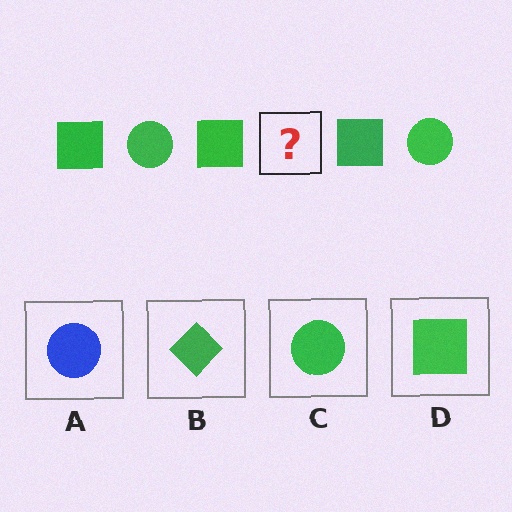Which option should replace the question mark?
Option C.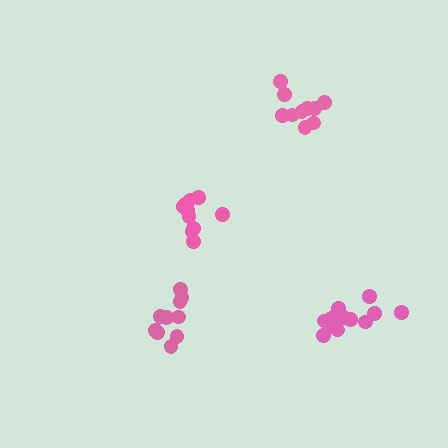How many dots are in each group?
Group 1: 10 dots, Group 2: 10 dots, Group 3: 10 dots, Group 4: 13 dots (43 total).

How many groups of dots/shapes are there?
There are 4 groups.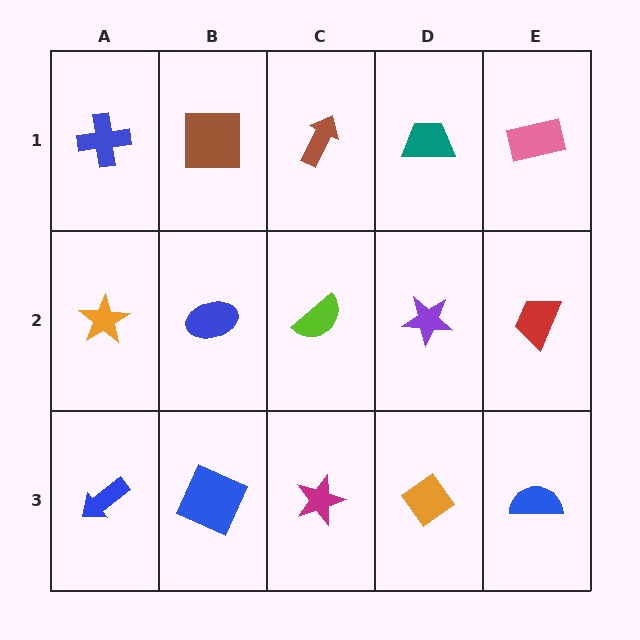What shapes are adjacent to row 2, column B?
A brown square (row 1, column B), a blue square (row 3, column B), an orange star (row 2, column A), a lime semicircle (row 2, column C).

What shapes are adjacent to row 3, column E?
A red trapezoid (row 2, column E), an orange diamond (row 3, column D).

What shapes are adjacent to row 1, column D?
A purple star (row 2, column D), a brown arrow (row 1, column C), a pink rectangle (row 1, column E).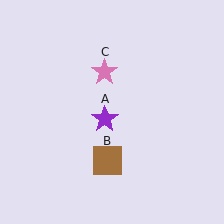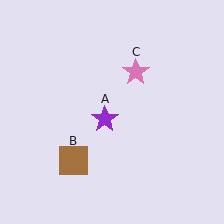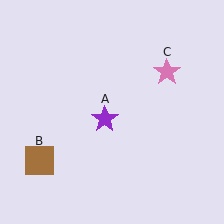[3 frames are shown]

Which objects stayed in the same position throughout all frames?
Purple star (object A) remained stationary.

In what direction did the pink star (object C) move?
The pink star (object C) moved right.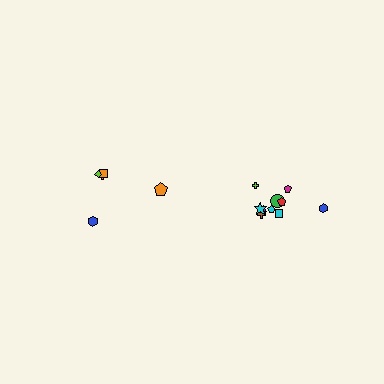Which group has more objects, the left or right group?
The right group.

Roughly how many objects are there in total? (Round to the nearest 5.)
Roughly 15 objects in total.